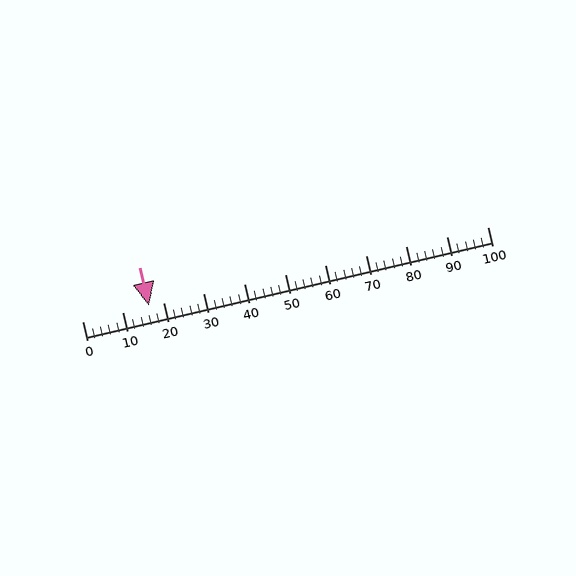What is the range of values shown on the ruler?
The ruler shows values from 0 to 100.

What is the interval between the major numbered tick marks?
The major tick marks are spaced 10 units apart.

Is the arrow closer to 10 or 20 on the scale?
The arrow is closer to 20.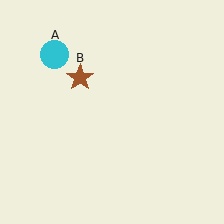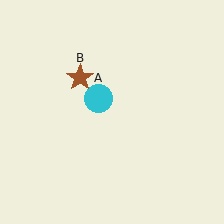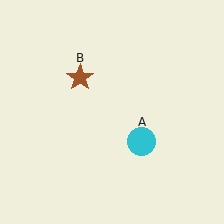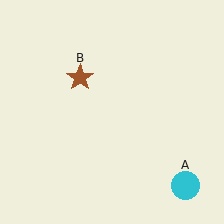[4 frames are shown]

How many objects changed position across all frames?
1 object changed position: cyan circle (object A).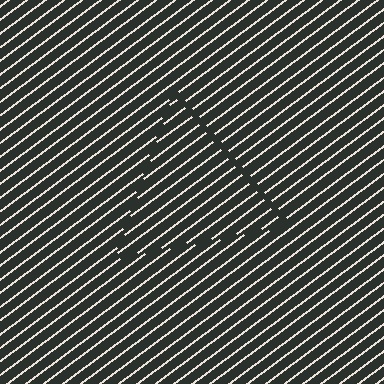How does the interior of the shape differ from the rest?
The interior of the shape contains the same grating, shifted by half a period — the contour is defined by the phase discontinuity where line-ends from the inner and outer gratings abut.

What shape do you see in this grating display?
An illusory triangle. The interior of the shape contains the same grating, shifted by half a period — the contour is defined by the phase discontinuity where line-ends from the inner and outer gratings abut.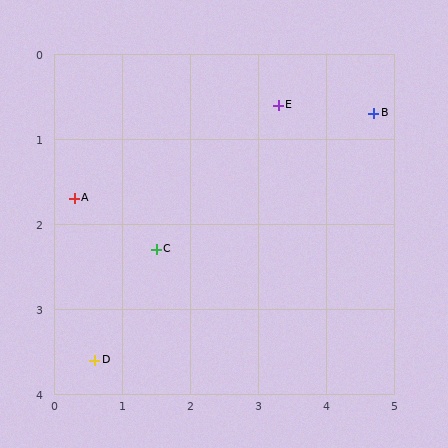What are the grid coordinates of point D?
Point D is at approximately (0.6, 3.6).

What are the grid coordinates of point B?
Point B is at approximately (4.7, 0.7).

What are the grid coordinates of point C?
Point C is at approximately (1.5, 2.3).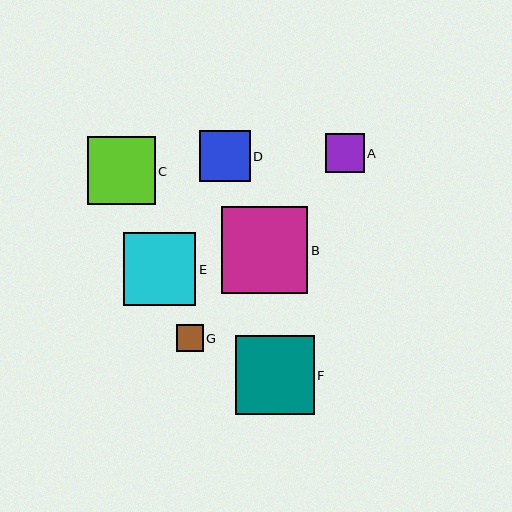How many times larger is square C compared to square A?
Square C is approximately 1.8 times the size of square A.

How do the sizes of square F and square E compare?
Square F and square E are approximately the same size.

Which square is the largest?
Square B is the largest with a size of approximately 87 pixels.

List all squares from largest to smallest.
From largest to smallest: B, F, E, C, D, A, G.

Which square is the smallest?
Square G is the smallest with a size of approximately 27 pixels.